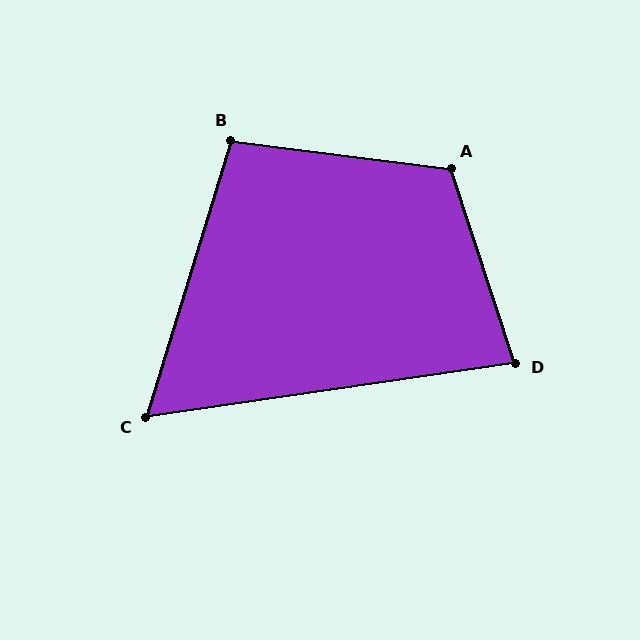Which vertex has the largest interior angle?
A, at approximately 116 degrees.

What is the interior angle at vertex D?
Approximately 80 degrees (acute).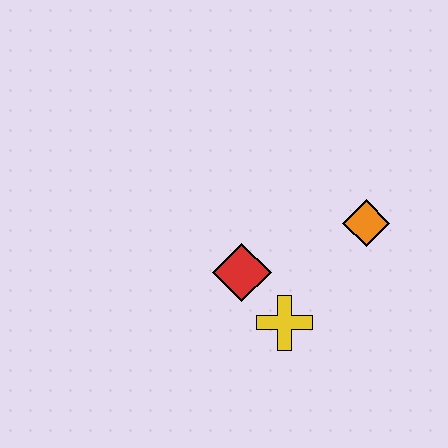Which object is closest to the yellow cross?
The red diamond is closest to the yellow cross.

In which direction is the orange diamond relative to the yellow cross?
The orange diamond is above the yellow cross.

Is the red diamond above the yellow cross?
Yes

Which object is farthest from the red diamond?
The orange diamond is farthest from the red diamond.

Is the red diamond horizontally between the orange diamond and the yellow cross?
No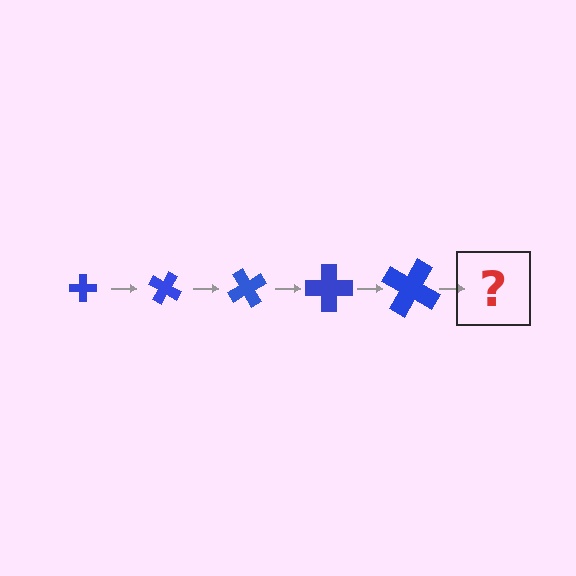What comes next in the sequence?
The next element should be a cross, larger than the previous one and rotated 150 degrees from the start.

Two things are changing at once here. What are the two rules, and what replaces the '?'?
The two rules are that the cross grows larger each step and it rotates 30 degrees each step. The '?' should be a cross, larger than the previous one and rotated 150 degrees from the start.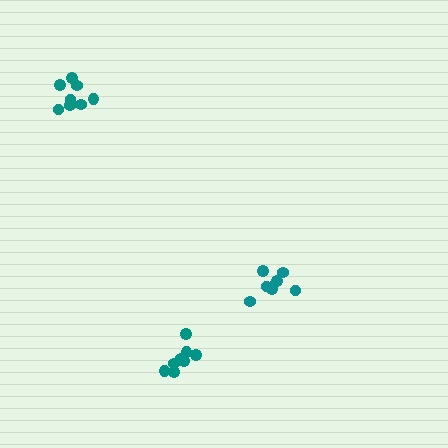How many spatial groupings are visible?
There are 3 spatial groupings.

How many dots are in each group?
Group 1: 8 dots, Group 2: 8 dots, Group 3: 8 dots (24 total).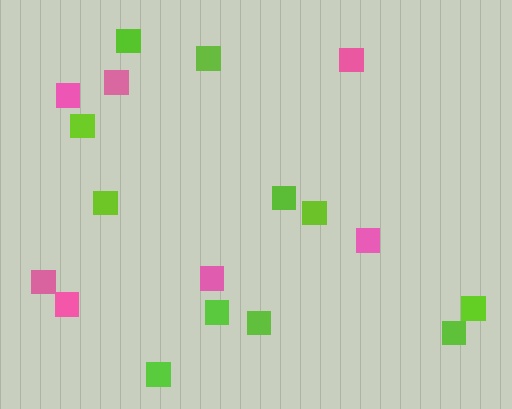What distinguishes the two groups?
There are 2 groups: one group of pink squares (7) and one group of lime squares (11).